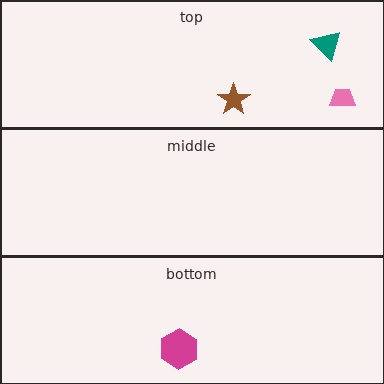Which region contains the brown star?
The top region.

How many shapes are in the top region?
3.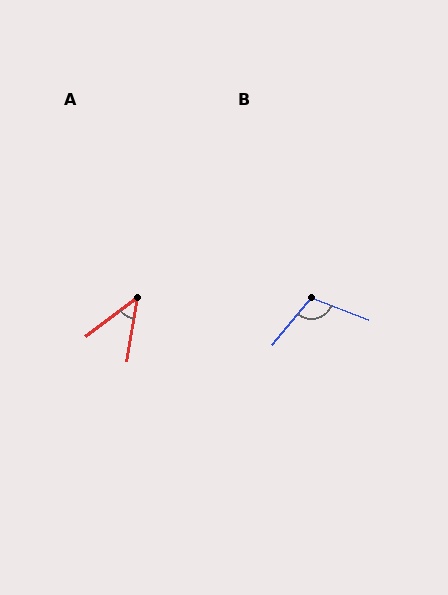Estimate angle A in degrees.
Approximately 43 degrees.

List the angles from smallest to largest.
A (43°), B (108°).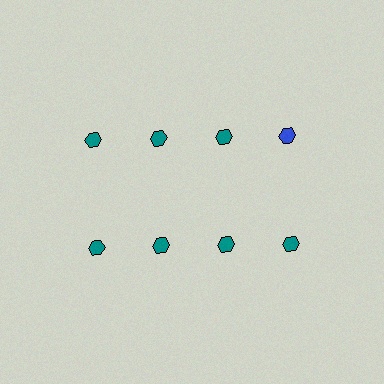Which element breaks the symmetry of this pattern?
The blue hexagon in the top row, second from right column breaks the symmetry. All other shapes are teal hexagons.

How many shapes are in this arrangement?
There are 8 shapes arranged in a grid pattern.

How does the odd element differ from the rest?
It has a different color: blue instead of teal.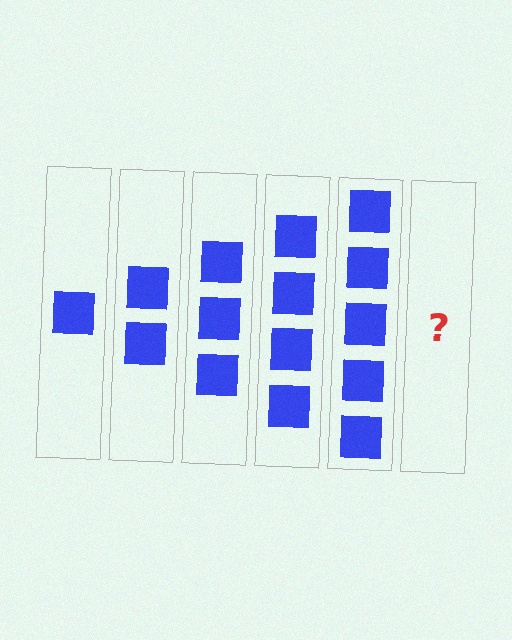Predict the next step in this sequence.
The next step is 6 squares.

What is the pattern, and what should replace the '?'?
The pattern is that each step adds one more square. The '?' should be 6 squares.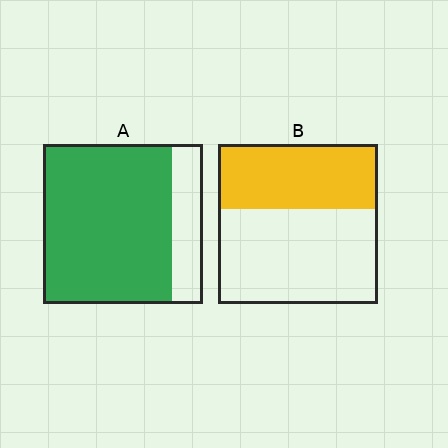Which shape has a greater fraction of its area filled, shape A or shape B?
Shape A.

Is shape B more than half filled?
No.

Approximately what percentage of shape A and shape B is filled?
A is approximately 80% and B is approximately 40%.